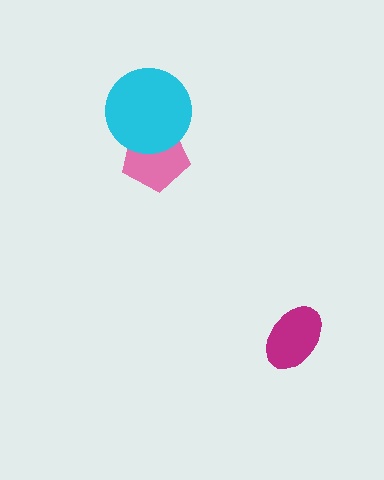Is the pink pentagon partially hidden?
Yes, it is partially covered by another shape.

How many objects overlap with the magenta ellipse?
0 objects overlap with the magenta ellipse.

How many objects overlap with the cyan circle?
1 object overlaps with the cyan circle.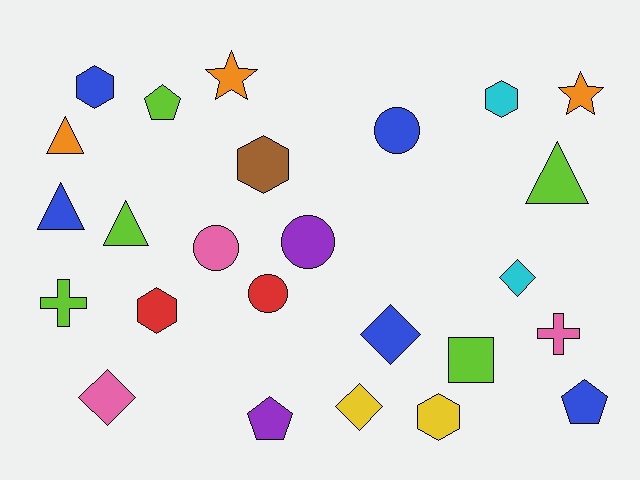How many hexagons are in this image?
There are 5 hexagons.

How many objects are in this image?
There are 25 objects.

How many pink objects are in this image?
There are 3 pink objects.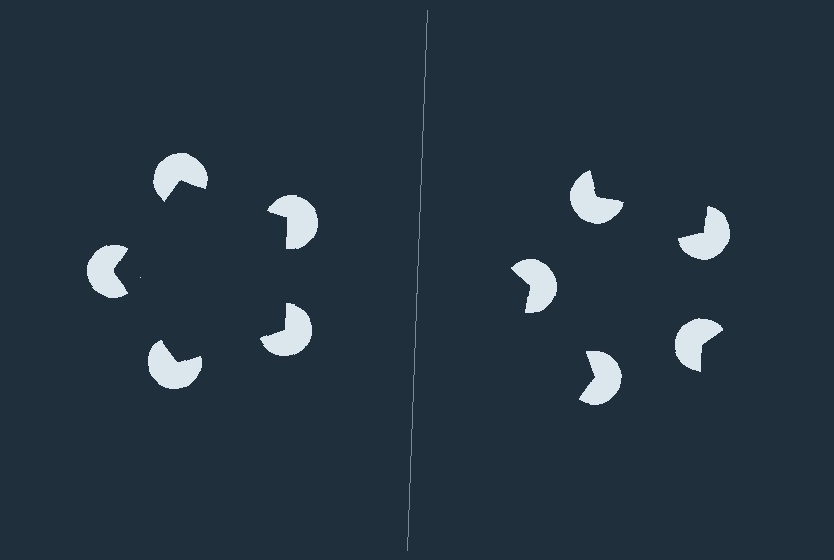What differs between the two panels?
The pac-man discs are positioned identically on both sides; only the wedge orientations differ. On the left they align to a pentagon; on the right they are misaligned.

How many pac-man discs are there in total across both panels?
10 — 5 on each side.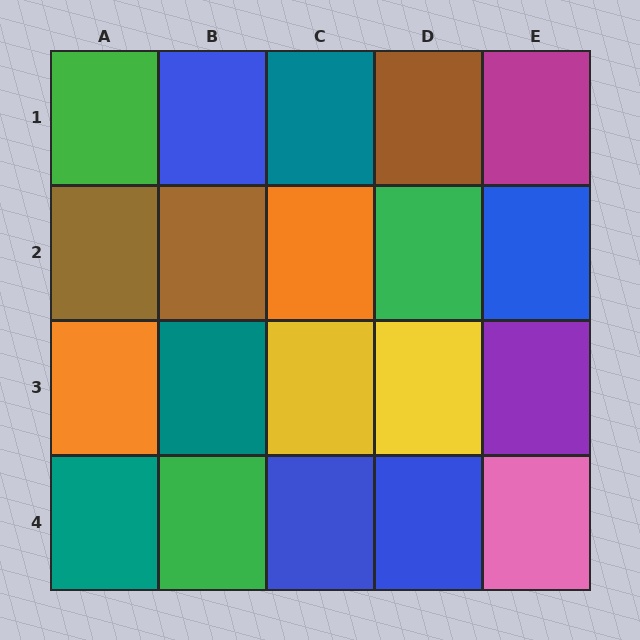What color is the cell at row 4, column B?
Green.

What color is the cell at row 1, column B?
Blue.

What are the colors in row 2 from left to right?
Brown, brown, orange, green, blue.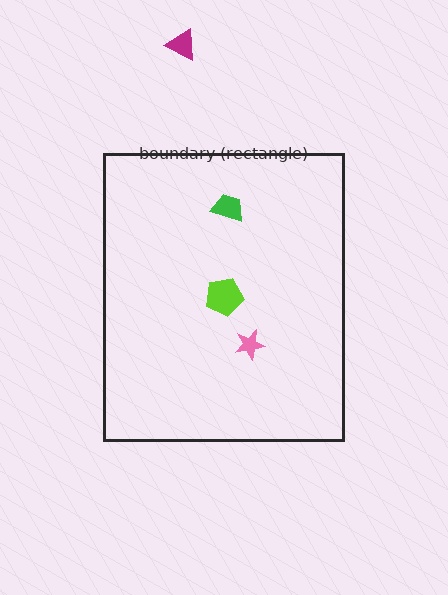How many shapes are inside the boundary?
3 inside, 1 outside.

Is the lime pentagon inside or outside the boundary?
Inside.